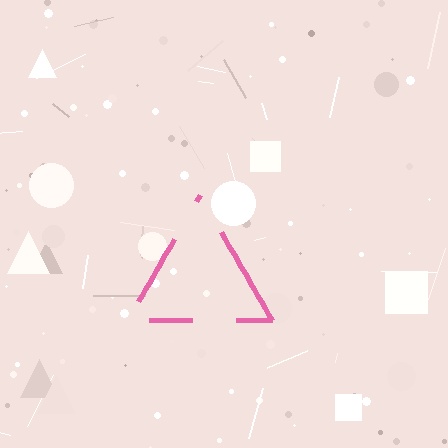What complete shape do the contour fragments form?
The contour fragments form a triangle.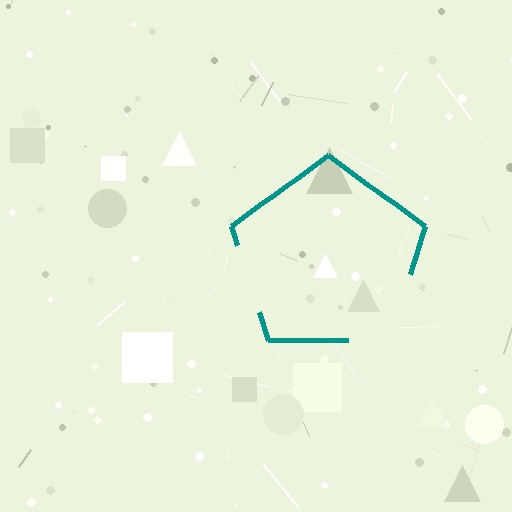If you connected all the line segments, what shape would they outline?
They would outline a pentagon.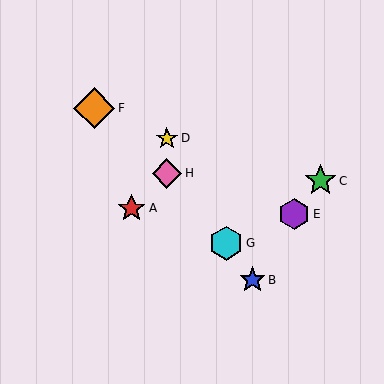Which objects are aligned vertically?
Objects D, H are aligned vertically.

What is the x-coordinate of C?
Object C is at x≈320.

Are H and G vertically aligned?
No, H is at x≈167 and G is at x≈226.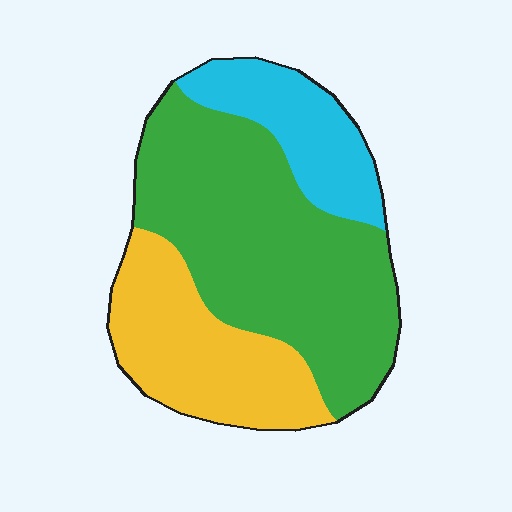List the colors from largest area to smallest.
From largest to smallest: green, yellow, cyan.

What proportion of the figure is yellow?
Yellow takes up about one quarter (1/4) of the figure.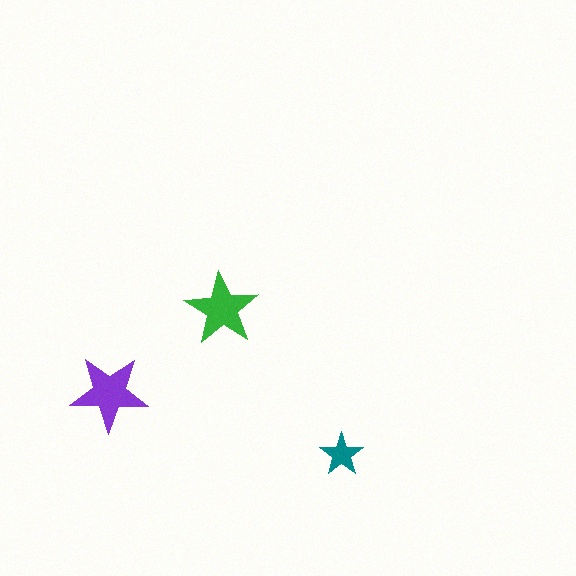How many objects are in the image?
There are 3 objects in the image.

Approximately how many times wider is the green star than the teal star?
About 1.5 times wider.